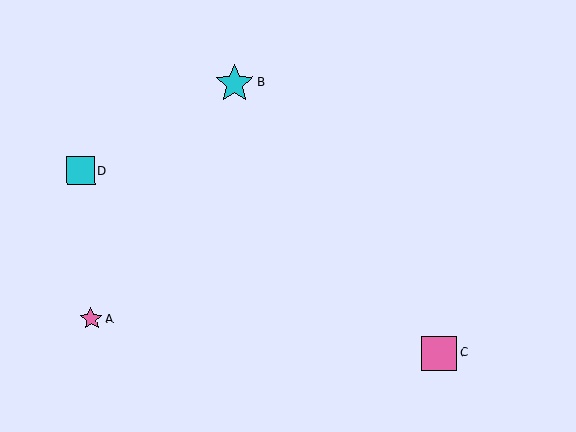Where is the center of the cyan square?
The center of the cyan square is at (80, 171).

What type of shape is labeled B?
Shape B is a cyan star.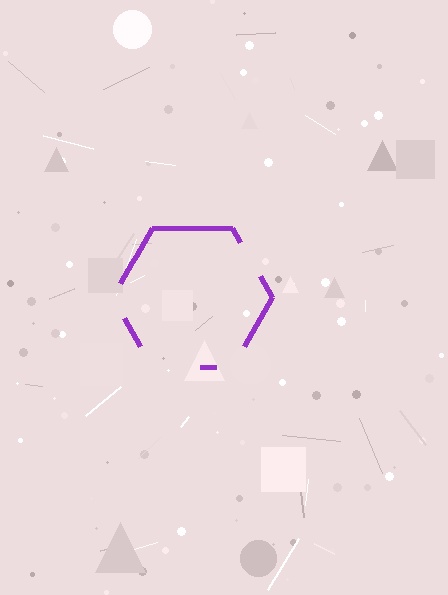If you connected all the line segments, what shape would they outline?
They would outline a hexagon.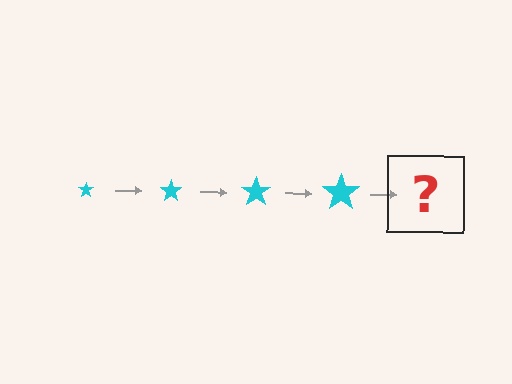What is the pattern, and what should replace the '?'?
The pattern is that the star gets progressively larger each step. The '?' should be a cyan star, larger than the previous one.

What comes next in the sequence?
The next element should be a cyan star, larger than the previous one.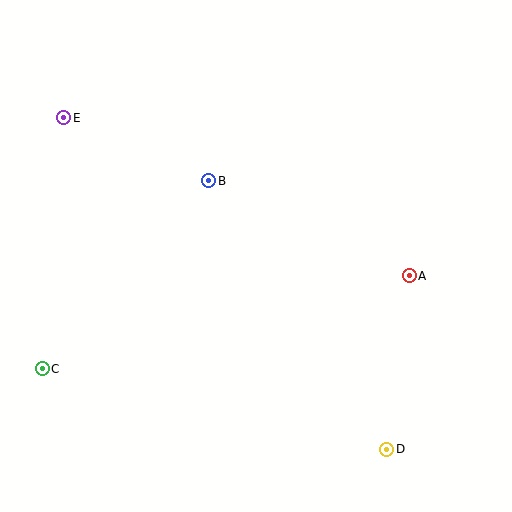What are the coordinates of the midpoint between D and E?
The midpoint between D and E is at (225, 283).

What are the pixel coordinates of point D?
Point D is at (387, 449).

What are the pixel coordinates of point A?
Point A is at (409, 276).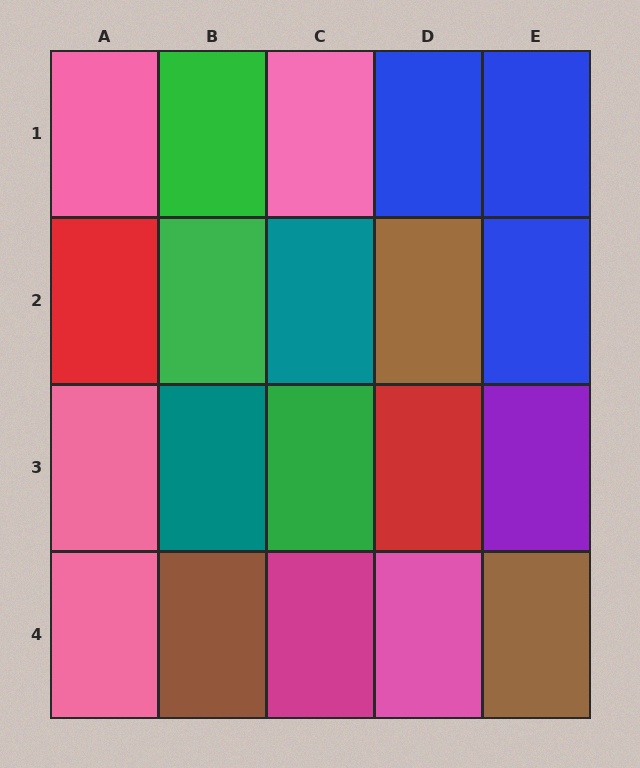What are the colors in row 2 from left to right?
Red, green, teal, brown, blue.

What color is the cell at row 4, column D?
Pink.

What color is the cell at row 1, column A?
Pink.